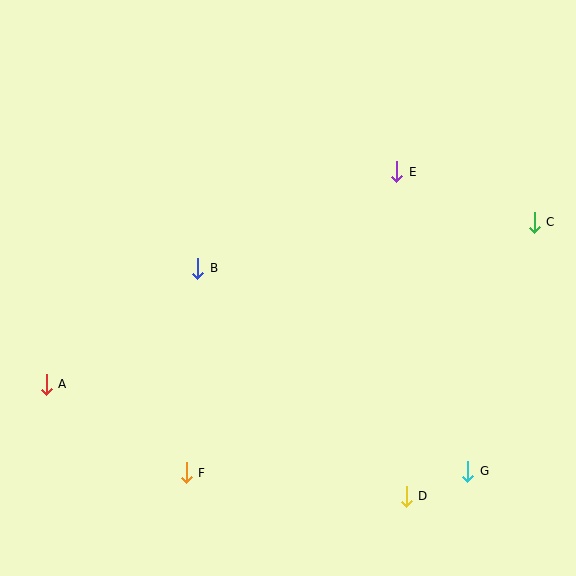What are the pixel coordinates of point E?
Point E is at (397, 172).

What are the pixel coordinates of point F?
Point F is at (186, 473).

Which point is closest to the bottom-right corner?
Point G is closest to the bottom-right corner.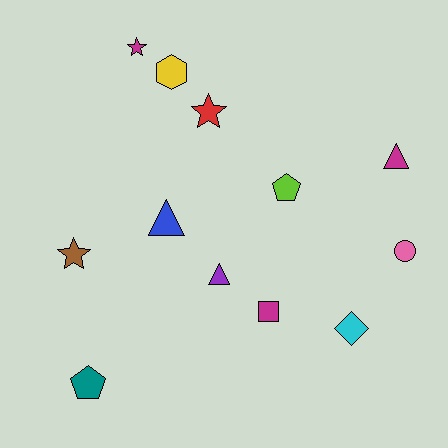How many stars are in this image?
There are 3 stars.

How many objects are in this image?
There are 12 objects.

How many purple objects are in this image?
There is 1 purple object.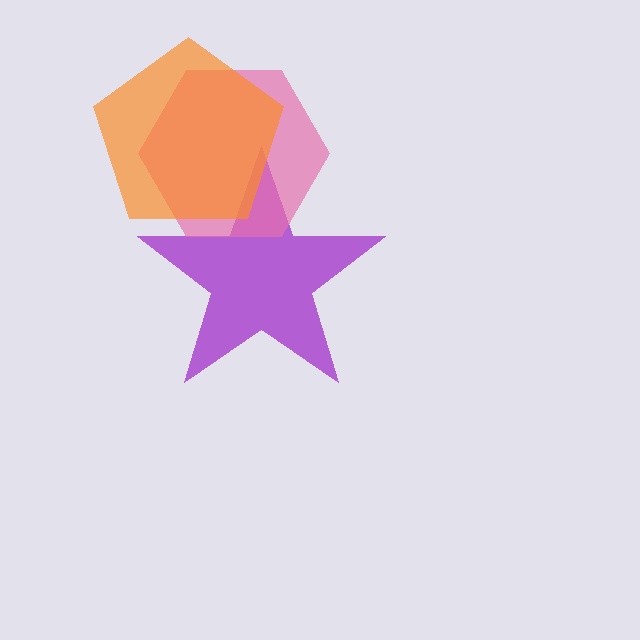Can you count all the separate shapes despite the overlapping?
Yes, there are 3 separate shapes.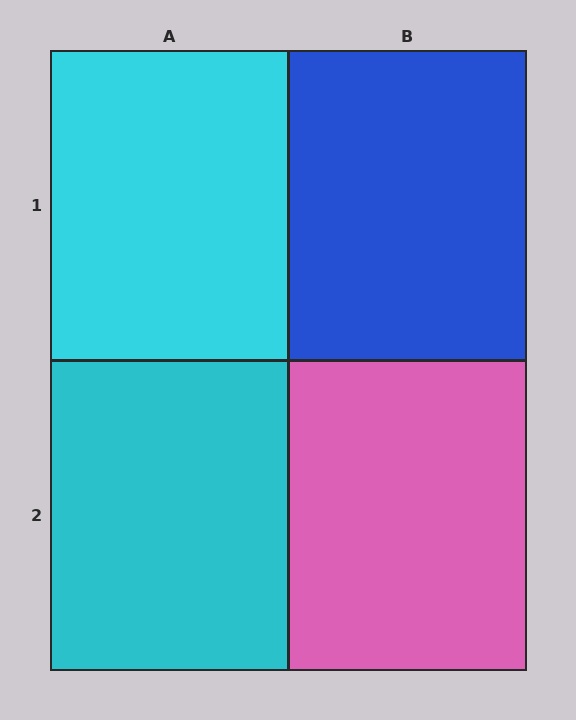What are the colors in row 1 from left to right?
Cyan, blue.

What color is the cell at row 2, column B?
Pink.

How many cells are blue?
1 cell is blue.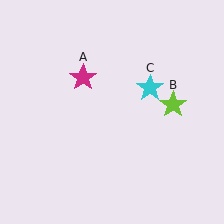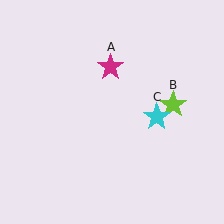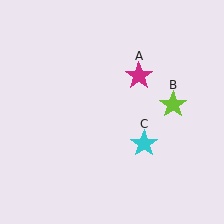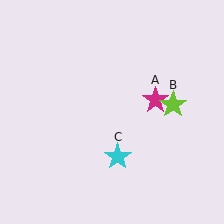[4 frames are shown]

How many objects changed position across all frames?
2 objects changed position: magenta star (object A), cyan star (object C).